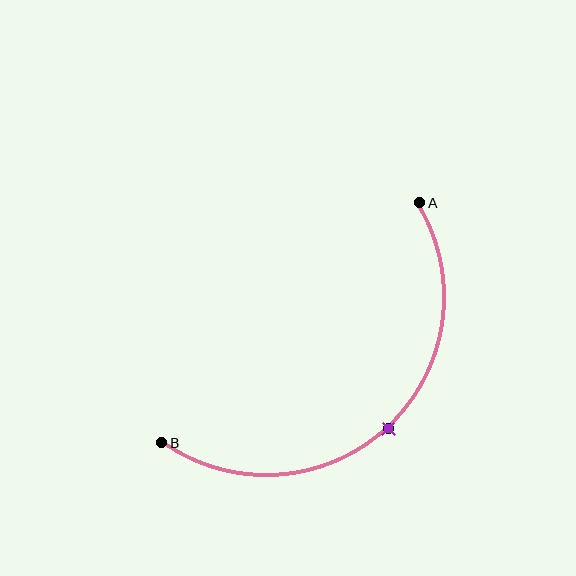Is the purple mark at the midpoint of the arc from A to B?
Yes. The purple mark lies on the arc at equal arc-length from both A and B — it is the arc midpoint.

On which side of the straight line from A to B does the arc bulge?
The arc bulges below and to the right of the straight line connecting A and B.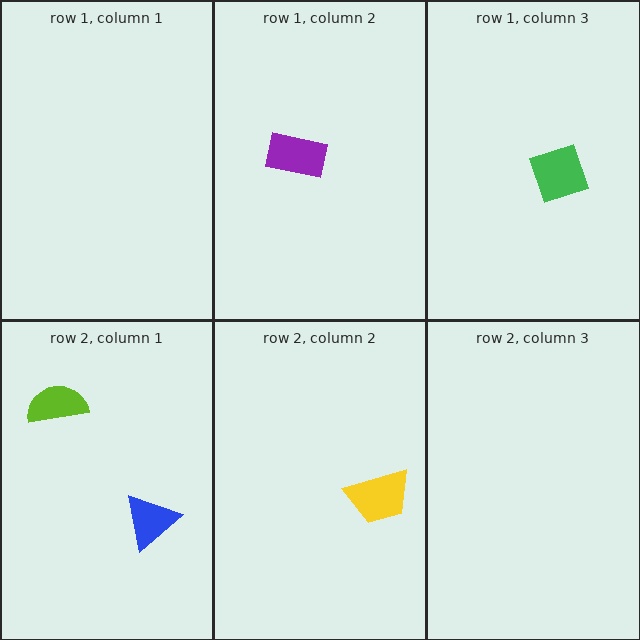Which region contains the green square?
The row 1, column 3 region.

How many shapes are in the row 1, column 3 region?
1.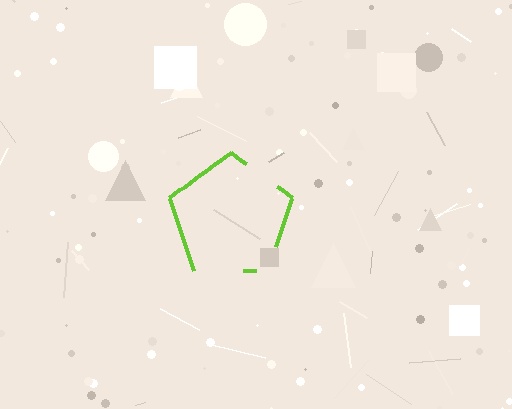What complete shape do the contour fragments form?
The contour fragments form a pentagon.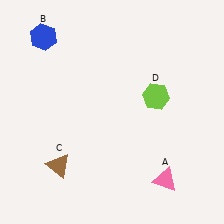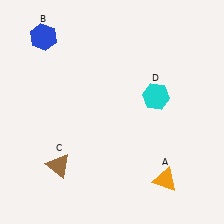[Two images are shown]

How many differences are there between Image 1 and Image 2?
There are 2 differences between the two images.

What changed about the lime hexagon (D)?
In Image 1, D is lime. In Image 2, it changed to cyan.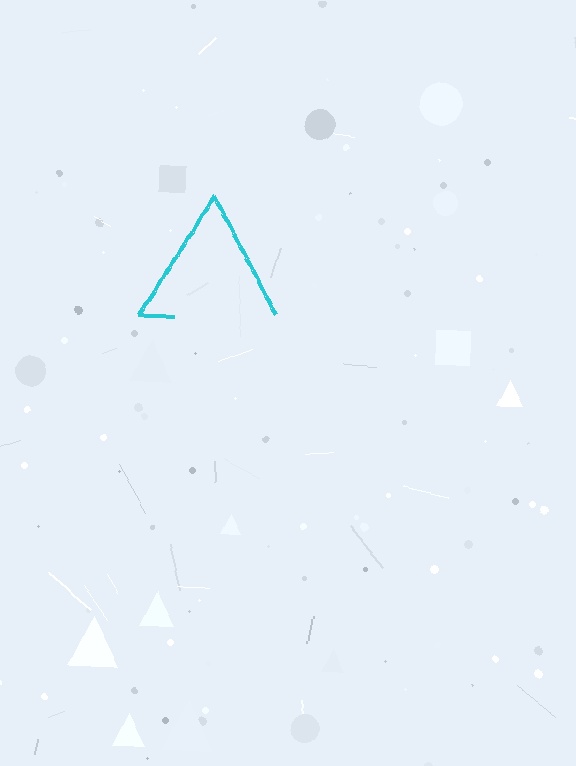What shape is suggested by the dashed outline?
The dashed outline suggests a triangle.